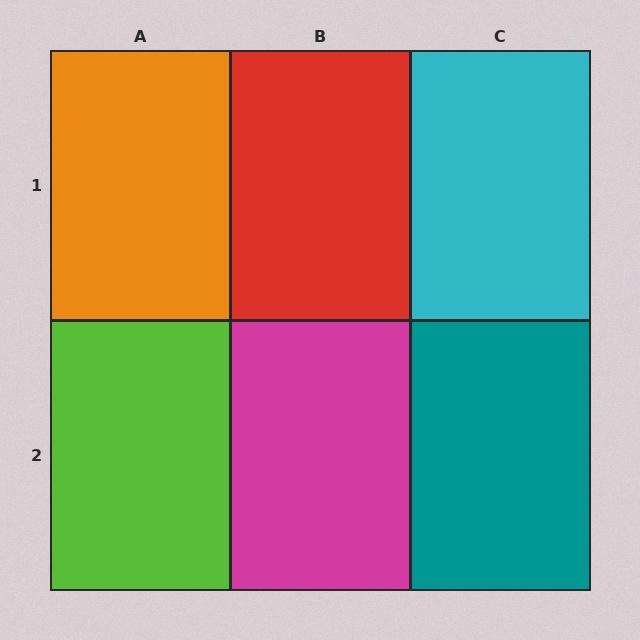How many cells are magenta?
1 cell is magenta.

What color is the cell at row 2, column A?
Lime.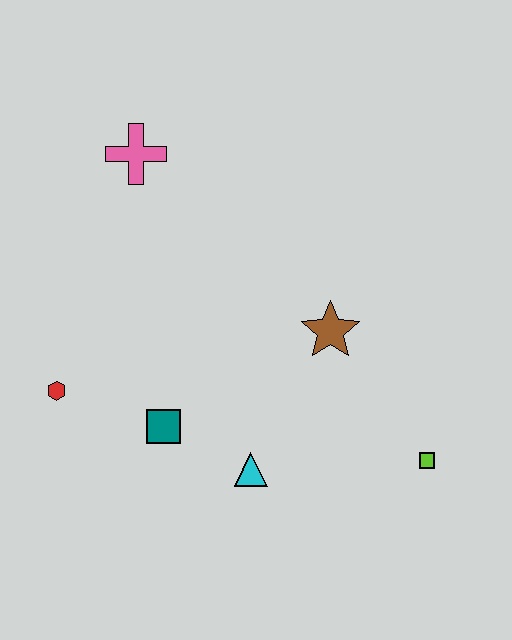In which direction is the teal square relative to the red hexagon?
The teal square is to the right of the red hexagon.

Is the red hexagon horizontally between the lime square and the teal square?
No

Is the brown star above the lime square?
Yes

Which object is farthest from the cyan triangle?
The pink cross is farthest from the cyan triangle.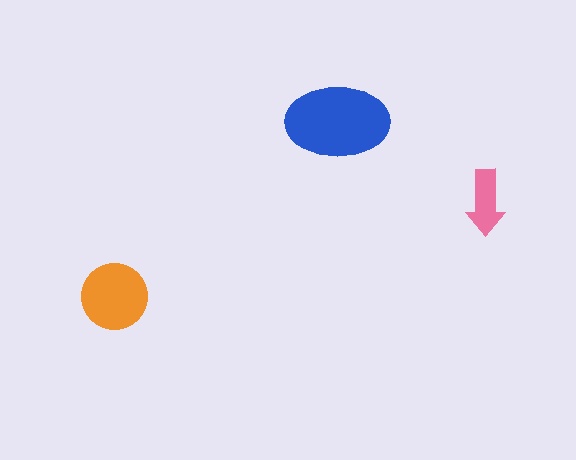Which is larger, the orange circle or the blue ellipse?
The blue ellipse.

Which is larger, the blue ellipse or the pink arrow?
The blue ellipse.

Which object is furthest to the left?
The orange circle is leftmost.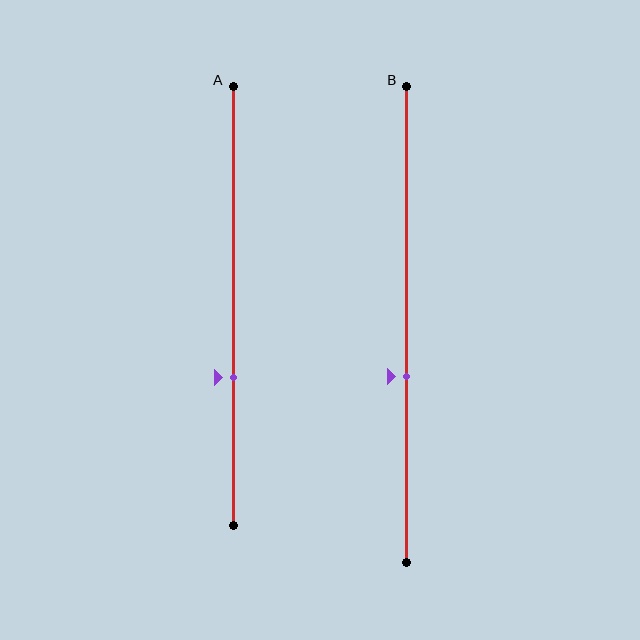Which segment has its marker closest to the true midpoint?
Segment B has its marker closest to the true midpoint.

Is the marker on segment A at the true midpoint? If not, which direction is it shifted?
No, the marker on segment A is shifted downward by about 16% of the segment length.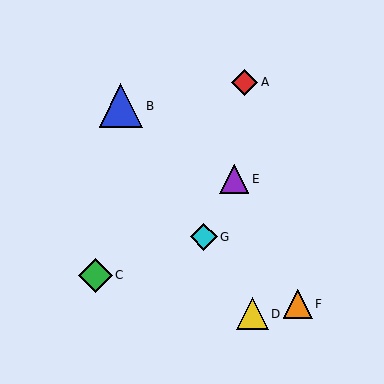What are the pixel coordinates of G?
Object G is at (204, 237).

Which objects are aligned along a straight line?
Objects B, D, G are aligned along a straight line.